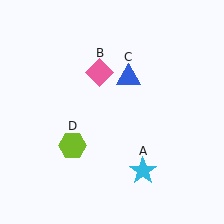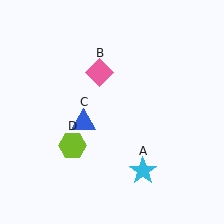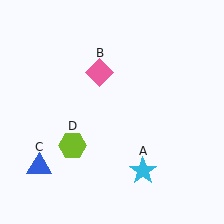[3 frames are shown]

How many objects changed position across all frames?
1 object changed position: blue triangle (object C).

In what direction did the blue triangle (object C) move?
The blue triangle (object C) moved down and to the left.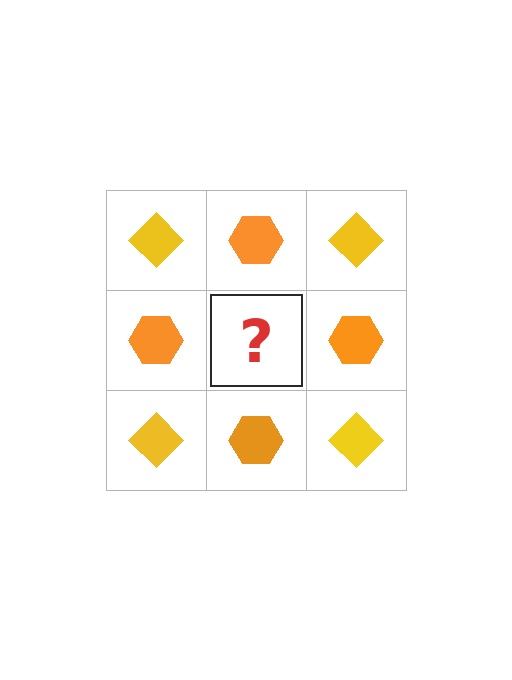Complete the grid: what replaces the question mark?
The question mark should be replaced with a yellow diamond.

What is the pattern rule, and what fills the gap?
The rule is that it alternates yellow diamond and orange hexagon in a checkerboard pattern. The gap should be filled with a yellow diamond.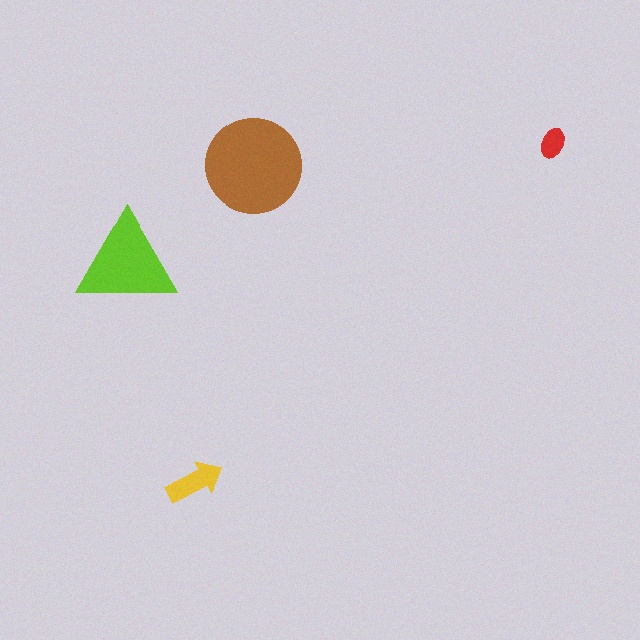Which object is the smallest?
The red ellipse.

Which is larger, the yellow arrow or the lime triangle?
The lime triangle.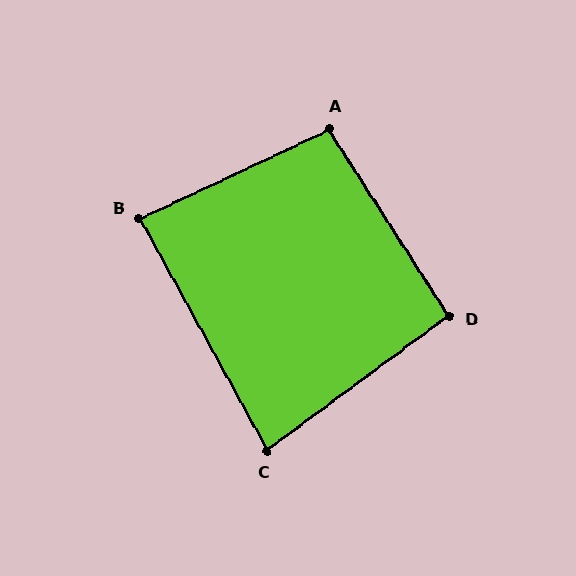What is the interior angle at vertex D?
Approximately 94 degrees (approximately right).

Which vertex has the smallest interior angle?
C, at approximately 82 degrees.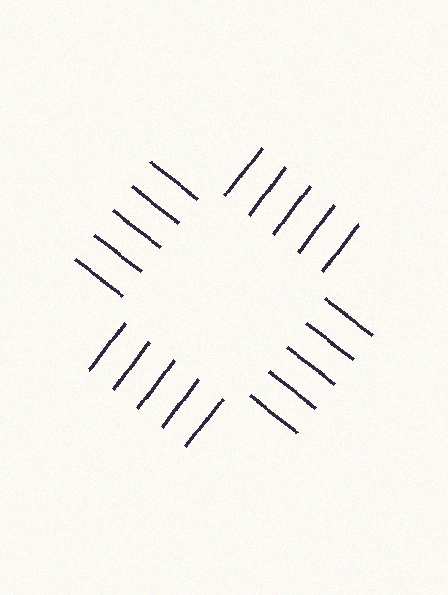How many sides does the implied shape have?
4 sides — the line-ends trace a square.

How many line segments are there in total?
20 — 5 along each of the 4 edges.